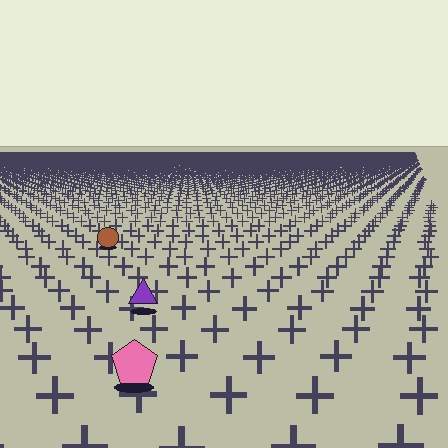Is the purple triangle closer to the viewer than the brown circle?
Yes. The purple triangle is closer — you can tell from the texture gradient: the ground texture is coarser near it.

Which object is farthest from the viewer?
The brown circle is farthest from the viewer. It appears smaller and the ground texture around it is denser.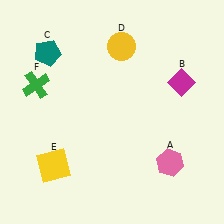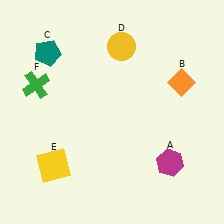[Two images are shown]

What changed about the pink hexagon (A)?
In Image 1, A is pink. In Image 2, it changed to magenta.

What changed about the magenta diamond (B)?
In Image 1, B is magenta. In Image 2, it changed to orange.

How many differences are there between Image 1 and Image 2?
There are 2 differences between the two images.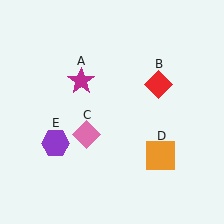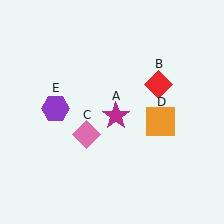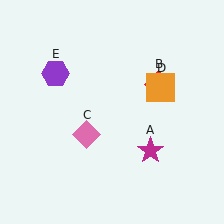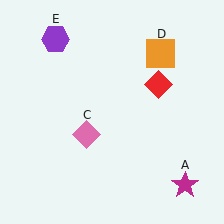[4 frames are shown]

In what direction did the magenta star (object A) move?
The magenta star (object A) moved down and to the right.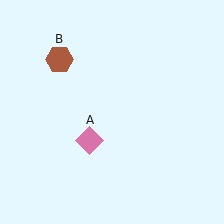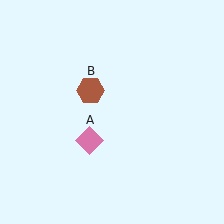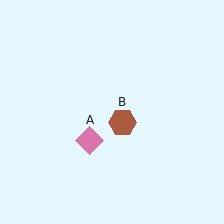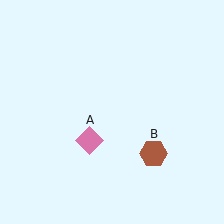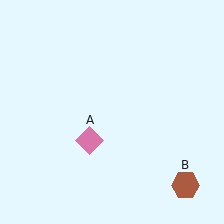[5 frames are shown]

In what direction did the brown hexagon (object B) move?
The brown hexagon (object B) moved down and to the right.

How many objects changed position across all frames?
1 object changed position: brown hexagon (object B).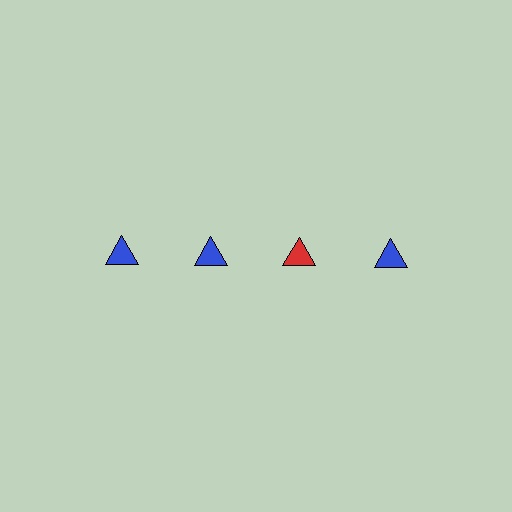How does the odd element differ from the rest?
It has a different color: red instead of blue.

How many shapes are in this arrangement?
There are 4 shapes arranged in a grid pattern.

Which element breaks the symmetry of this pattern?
The red triangle in the top row, center column breaks the symmetry. All other shapes are blue triangles.